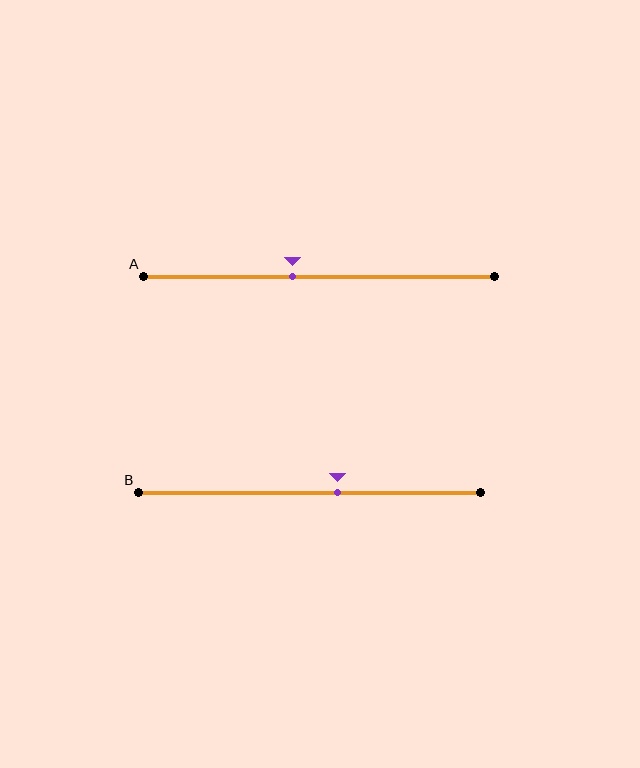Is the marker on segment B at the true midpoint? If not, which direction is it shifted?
No, the marker on segment B is shifted to the right by about 8% of the segment length.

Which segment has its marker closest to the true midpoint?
Segment A has its marker closest to the true midpoint.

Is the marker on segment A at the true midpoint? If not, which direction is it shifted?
No, the marker on segment A is shifted to the left by about 8% of the segment length.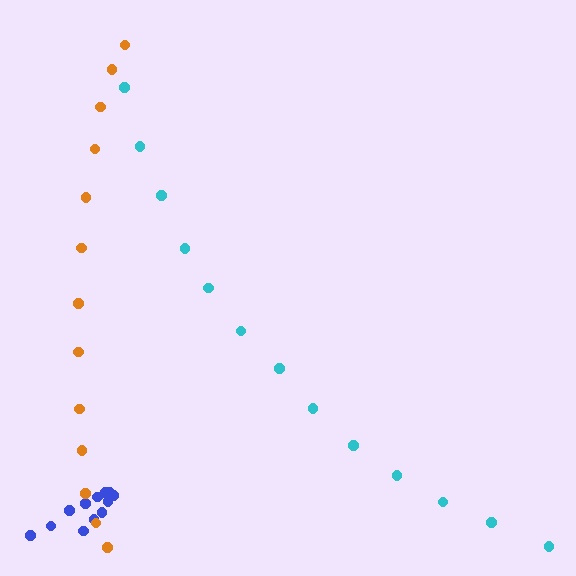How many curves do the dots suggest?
There are 3 distinct paths.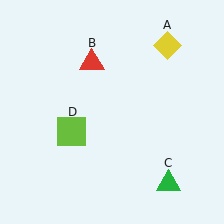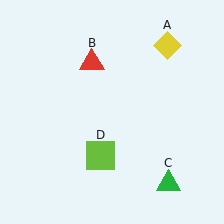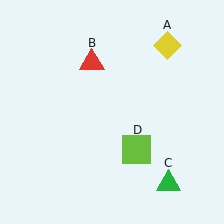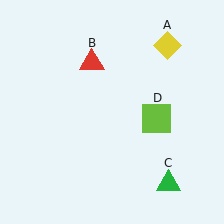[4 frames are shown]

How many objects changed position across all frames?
1 object changed position: lime square (object D).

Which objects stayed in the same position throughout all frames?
Yellow diamond (object A) and red triangle (object B) and green triangle (object C) remained stationary.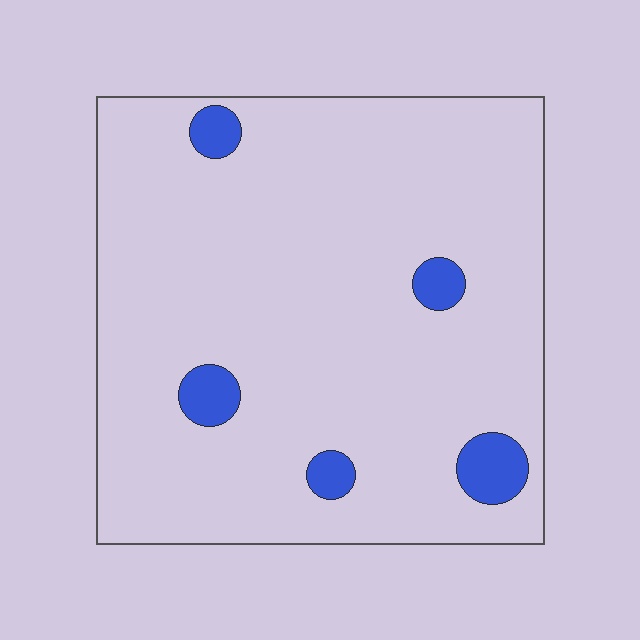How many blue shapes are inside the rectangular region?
5.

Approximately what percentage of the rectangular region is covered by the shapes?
Approximately 5%.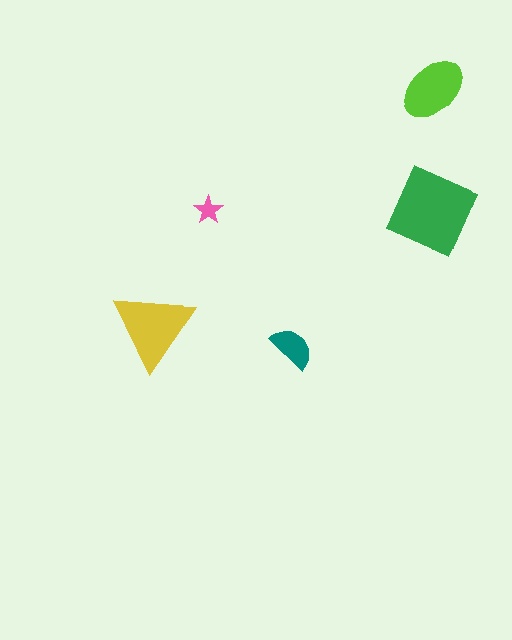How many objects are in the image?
There are 5 objects in the image.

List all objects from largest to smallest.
The green diamond, the yellow triangle, the lime ellipse, the teal semicircle, the pink star.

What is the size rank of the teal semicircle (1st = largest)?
4th.